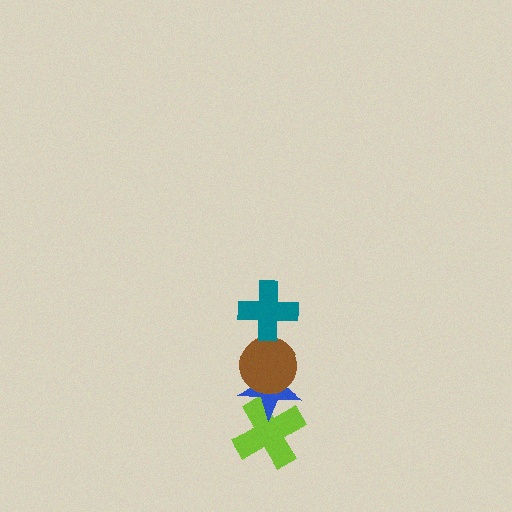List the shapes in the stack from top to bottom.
From top to bottom: the teal cross, the brown circle, the blue star, the lime cross.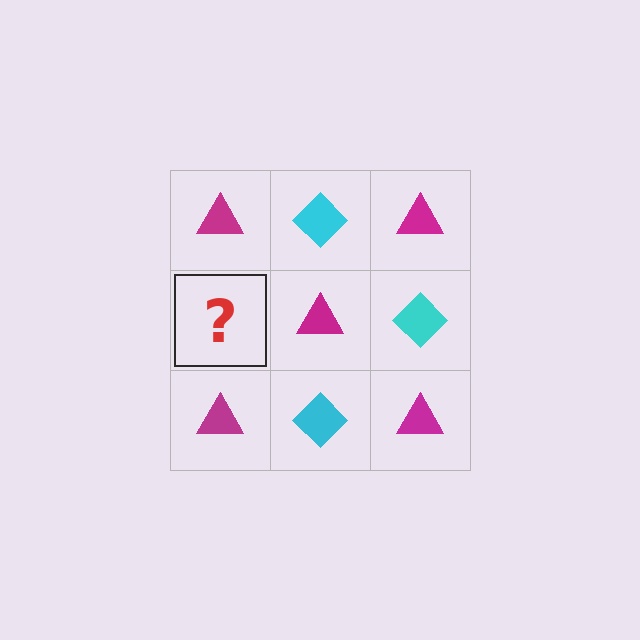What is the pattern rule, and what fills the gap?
The rule is that it alternates magenta triangle and cyan diamond in a checkerboard pattern. The gap should be filled with a cyan diamond.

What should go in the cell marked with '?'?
The missing cell should contain a cyan diamond.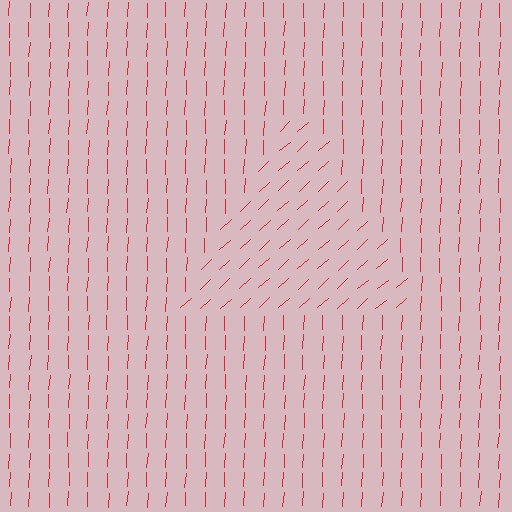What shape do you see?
I see a triangle.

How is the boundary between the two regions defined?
The boundary is defined purely by a change in line orientation (approximately 45 degrees difference). All lines are the same color and thickness.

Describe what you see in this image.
The image is filled with small red line segments. A triangle region in the image has lines oriented differently from the surrounding lines, creating a visible texture boundary.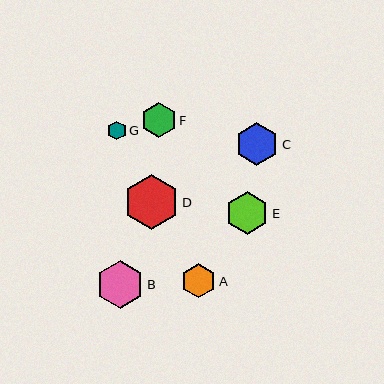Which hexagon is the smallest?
Hexagon G is the smallest with a size of approximately 19 pixels.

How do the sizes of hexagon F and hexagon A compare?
Hexagon F and hexagon A are approximately the same size.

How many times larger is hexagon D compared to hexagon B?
Hexagon D is approximately 1.2 times the size of hexagon B.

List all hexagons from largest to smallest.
From largest to smallest: D, B, C, E, F, A, G.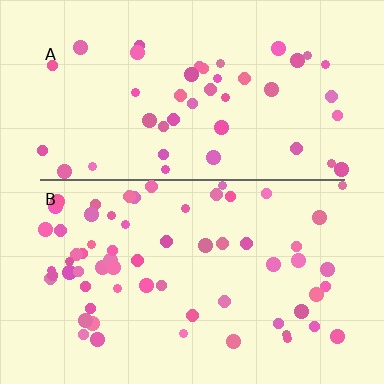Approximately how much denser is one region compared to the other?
Approximately 1.5× — region B over region A.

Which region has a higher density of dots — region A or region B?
B (the bottom).